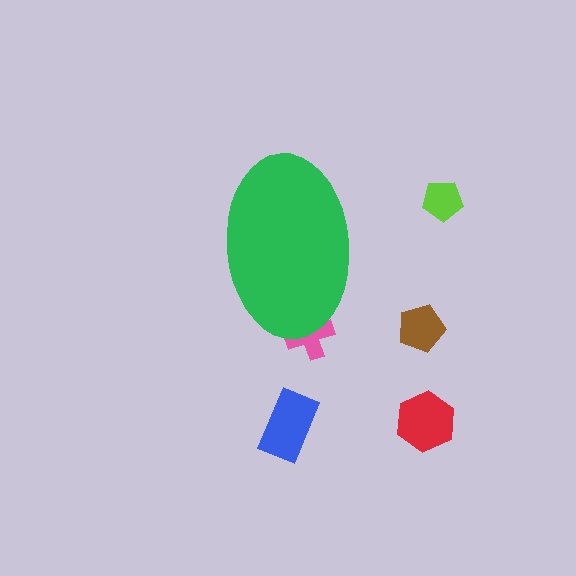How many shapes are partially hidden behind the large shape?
1 shape is partially hidden.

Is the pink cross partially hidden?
Yes, the pink cross is partially hidden behind the green ellipse.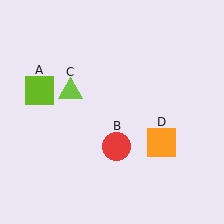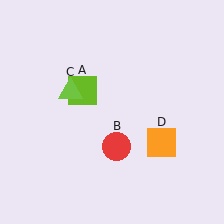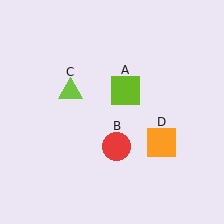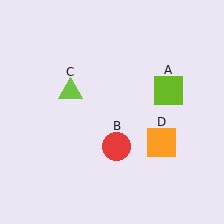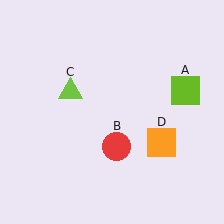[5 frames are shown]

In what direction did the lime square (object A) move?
The lime square (object A) moved right.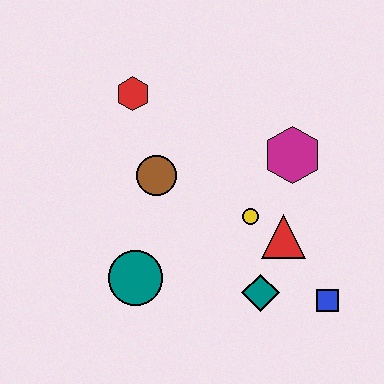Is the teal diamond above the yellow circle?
No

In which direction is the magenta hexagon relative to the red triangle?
The magenta hexagon is above the red triangle.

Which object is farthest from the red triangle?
The red hexagon is farthest from the red triangle.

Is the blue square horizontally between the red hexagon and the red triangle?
No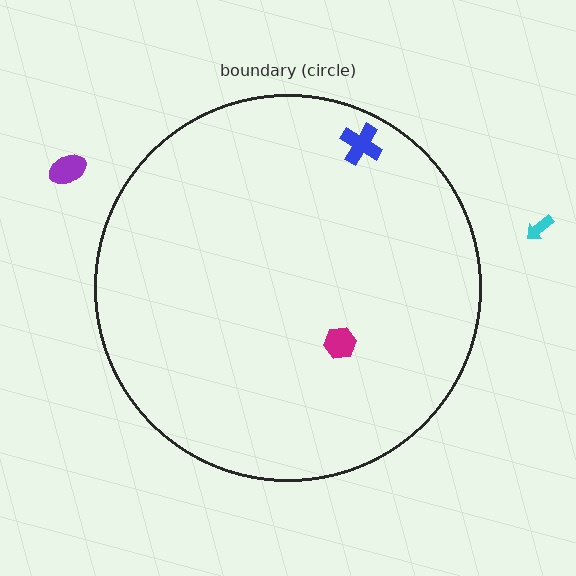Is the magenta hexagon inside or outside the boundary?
Inside.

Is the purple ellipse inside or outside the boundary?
Outside.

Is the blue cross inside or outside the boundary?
Inside.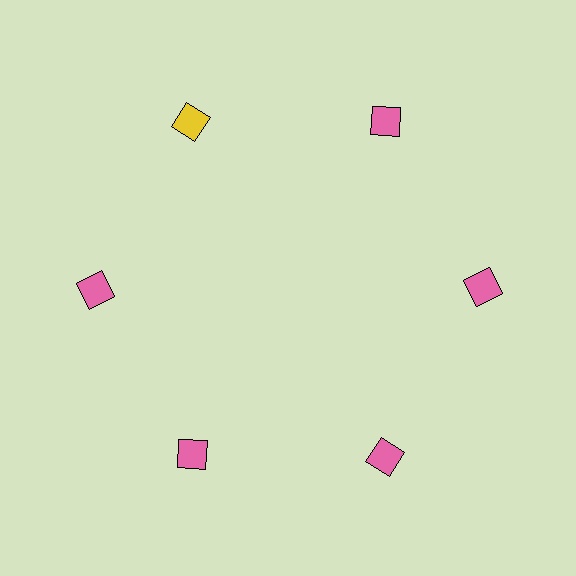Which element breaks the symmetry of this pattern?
The yellow diamond at roughly the 11 o'clock position breaks the symmetry. All other shapes are pink diamonds.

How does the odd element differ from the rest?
It has a different color: yellow instead of pink.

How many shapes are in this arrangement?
There are 6 shapes arranged in a ring pattern.